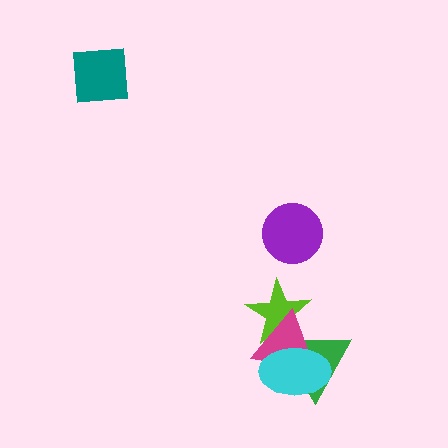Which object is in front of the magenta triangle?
The cyan ellipse is in front of the magenta triangle.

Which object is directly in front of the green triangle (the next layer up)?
The magenta triangle is directly in front of the green triangle.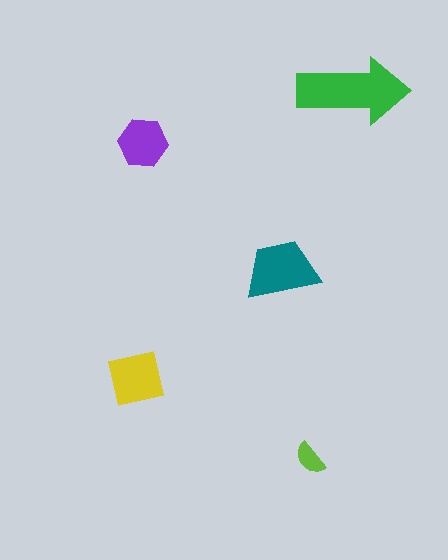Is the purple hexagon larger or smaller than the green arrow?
Smaller.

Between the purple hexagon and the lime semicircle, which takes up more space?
The purple hexagon.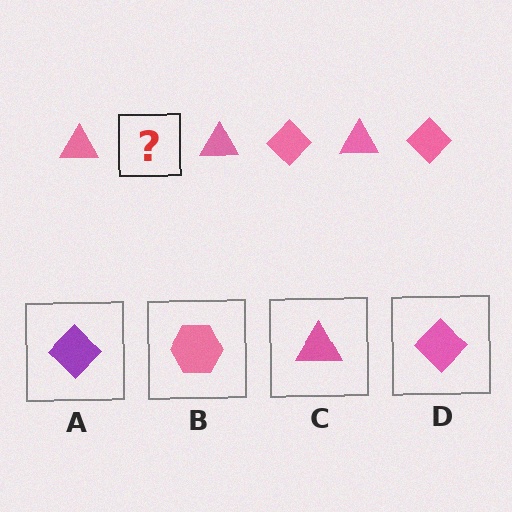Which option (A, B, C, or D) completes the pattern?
D.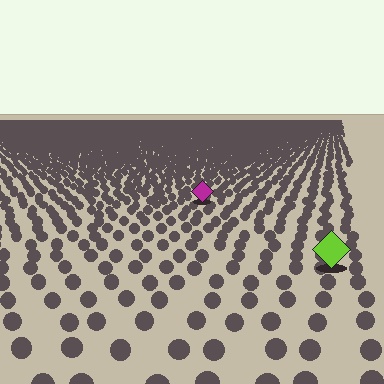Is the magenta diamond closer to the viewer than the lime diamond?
No. The lime diamond is closer — you can tell from the texture gradient: the ground texture is coarser near it.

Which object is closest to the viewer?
The lime diamond is closest. The texture marks near it are larger and more spread out.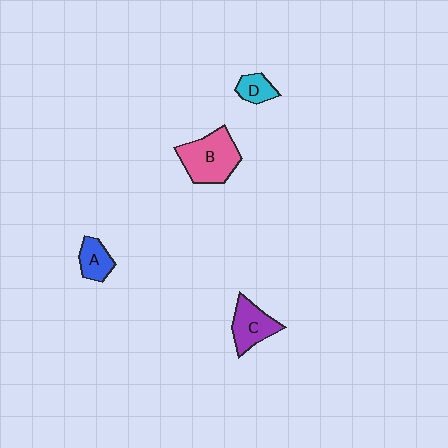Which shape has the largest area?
Shape B (pink).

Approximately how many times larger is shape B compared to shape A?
Approximately 2.1 times.